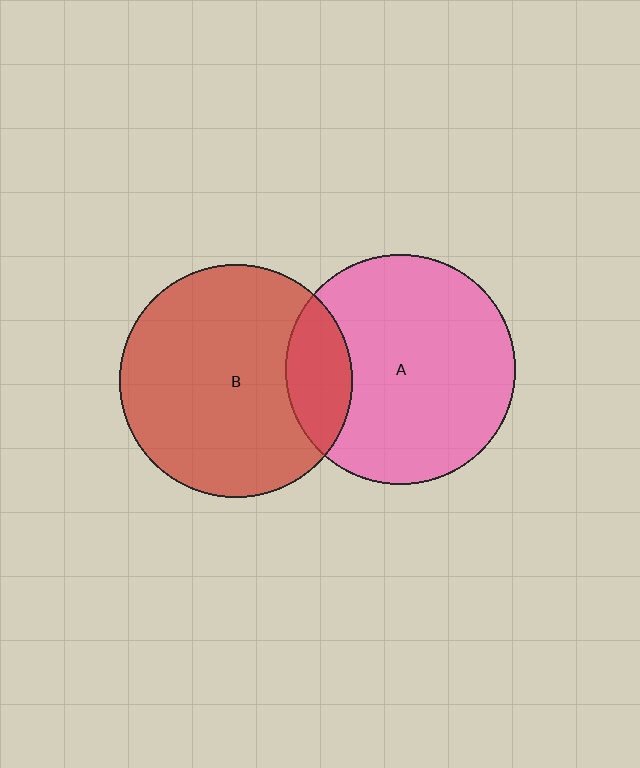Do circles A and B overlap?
Yes.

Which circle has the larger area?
Circle B (red).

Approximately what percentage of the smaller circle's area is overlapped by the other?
Approximately 20%.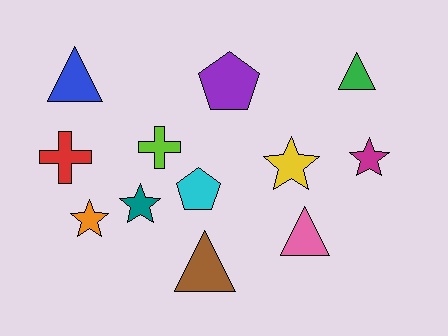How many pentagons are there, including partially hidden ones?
There are 2 pentagons.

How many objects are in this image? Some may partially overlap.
There are 12 objects.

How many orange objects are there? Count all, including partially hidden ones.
There is 1 orange object.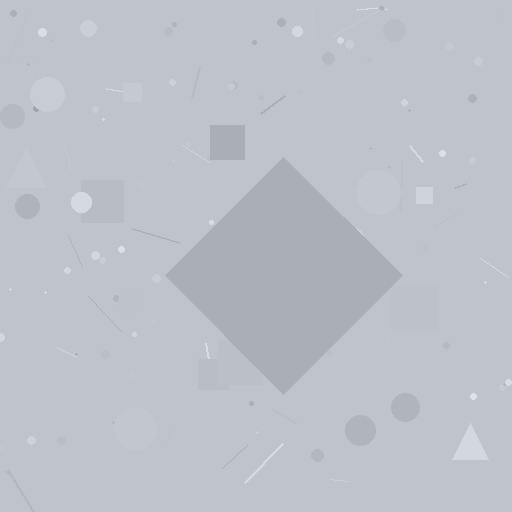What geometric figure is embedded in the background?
A diamond is embedded in the background.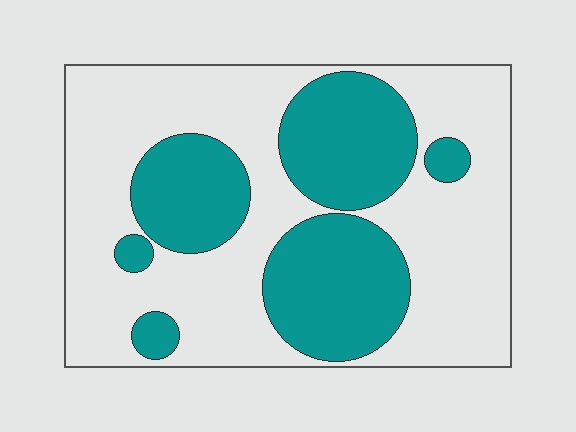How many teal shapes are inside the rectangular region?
6.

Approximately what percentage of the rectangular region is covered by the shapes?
Approximately 35%.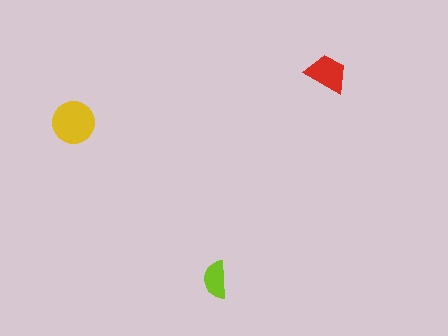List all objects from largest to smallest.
The yellow circle, the red trapezoid, the lime semicircle.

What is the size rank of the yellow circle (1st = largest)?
1st.